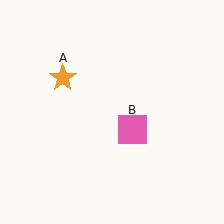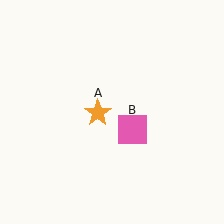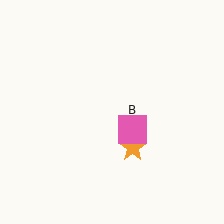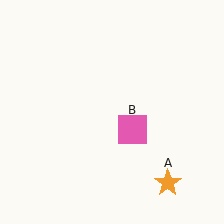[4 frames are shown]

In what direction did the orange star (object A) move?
The orange star (object A) moved down and to the right.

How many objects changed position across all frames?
1 object changed position: orange star (object A).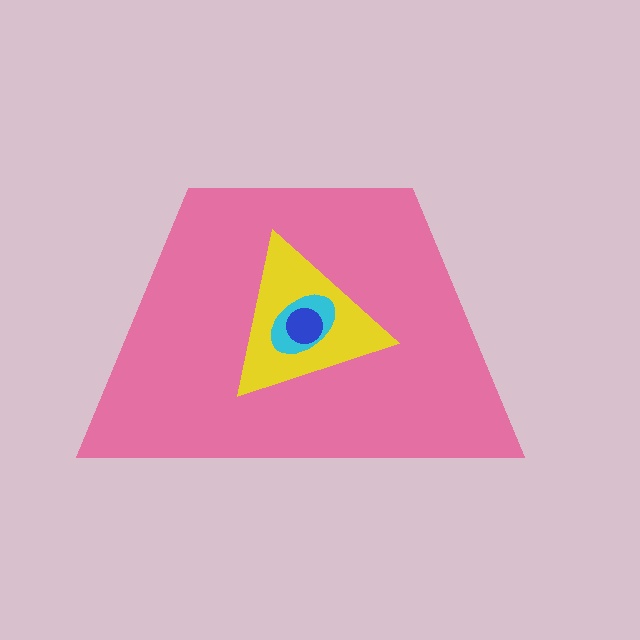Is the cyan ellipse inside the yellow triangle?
Yes.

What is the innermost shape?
The blue circle.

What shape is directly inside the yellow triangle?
The cyan ellipse.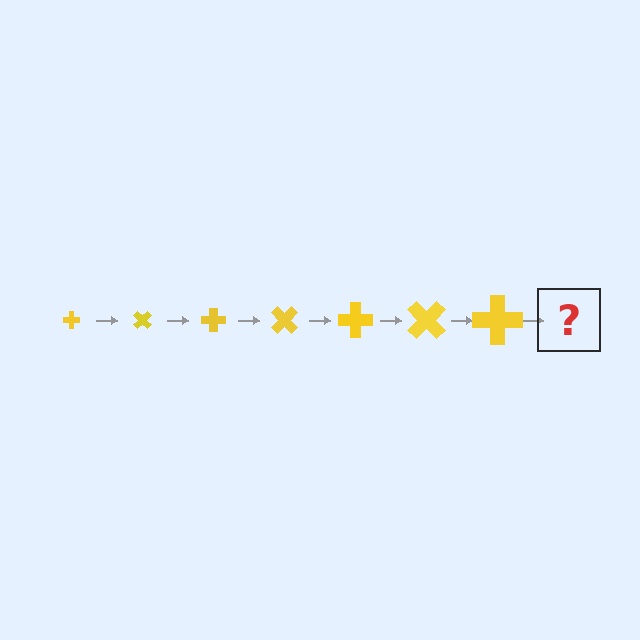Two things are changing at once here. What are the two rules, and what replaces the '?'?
The two rules are that the cross grows larger each step and it rotates 45 degrees each step. The '?' should be a cross, larger than the previous one and rotated 315 degrees from the start.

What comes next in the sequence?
The next element should be a cross, larger than the previous one and rotated 315 degrees from the start.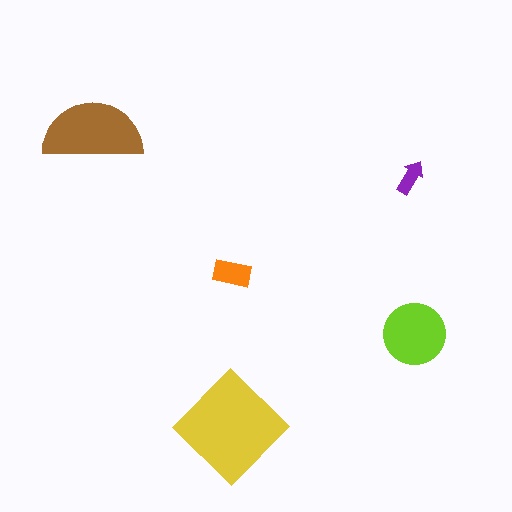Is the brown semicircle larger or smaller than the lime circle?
Larger.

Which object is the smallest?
The purple arrow.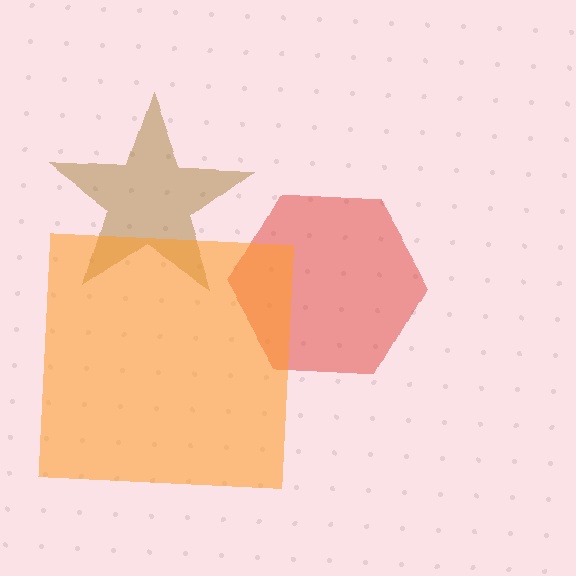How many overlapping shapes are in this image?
There are 3 overlapping shapes in the image.